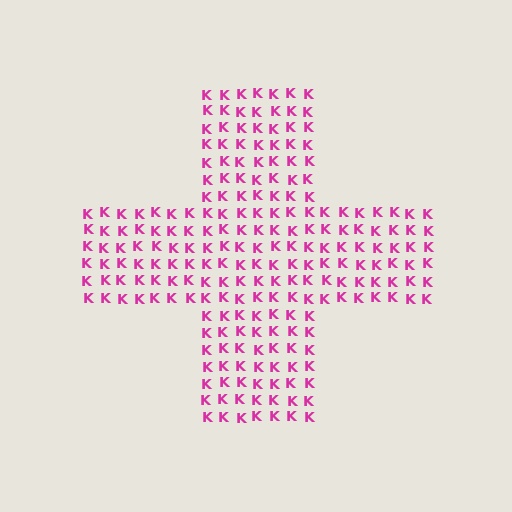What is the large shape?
The large shape is a cross.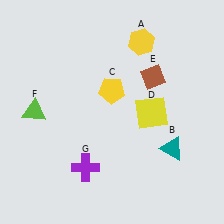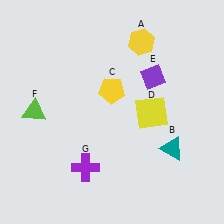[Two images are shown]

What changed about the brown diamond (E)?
In Image 1, E is brown. In Image 2, it changed to purple.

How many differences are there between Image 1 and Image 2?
There is 1 difference between the two images.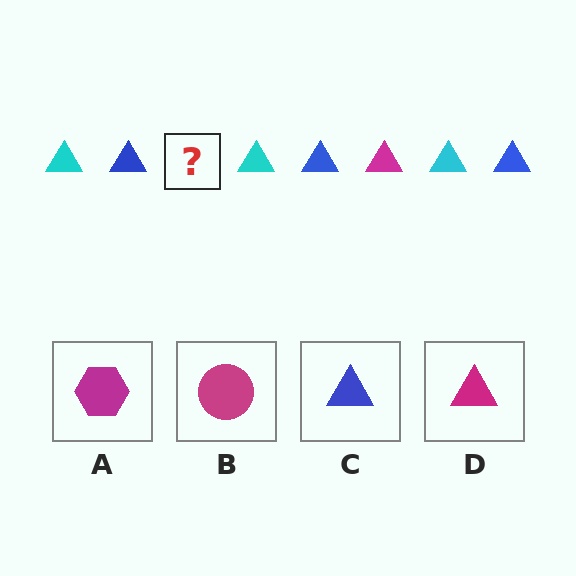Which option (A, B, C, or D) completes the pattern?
D.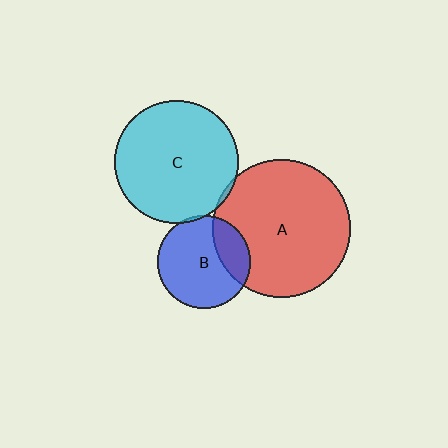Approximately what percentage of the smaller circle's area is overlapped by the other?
Approximately 25%.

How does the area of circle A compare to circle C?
Approximately 1.2 times.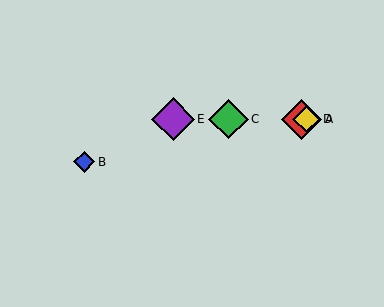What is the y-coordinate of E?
Object E is at y≈119.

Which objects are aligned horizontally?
Objects A, C, D, E are aligned horizontally.